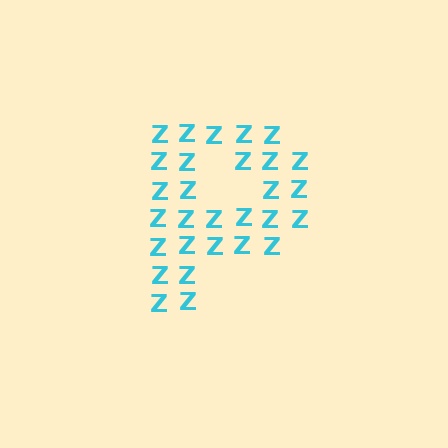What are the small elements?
The small elements are letter Z's.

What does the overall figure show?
The overall figure shows the letter P.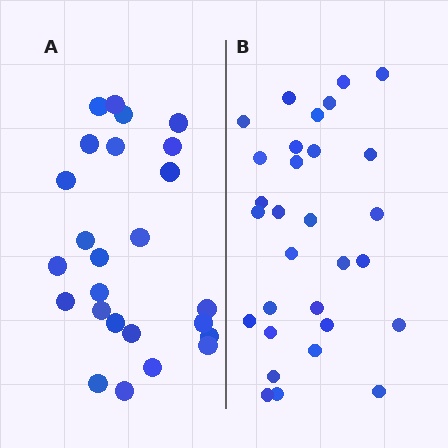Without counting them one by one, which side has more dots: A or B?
Region B (the right region) has more dots.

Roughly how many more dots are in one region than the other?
Region B has about 5 more dots than region A.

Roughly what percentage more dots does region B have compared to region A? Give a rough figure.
About 20% more.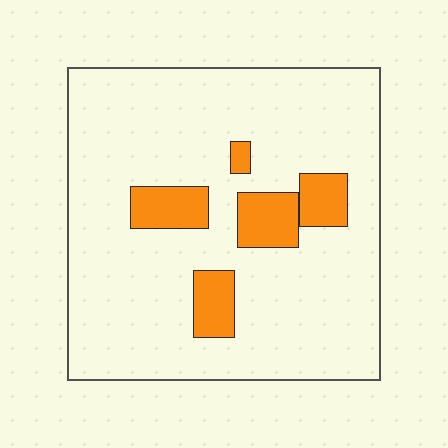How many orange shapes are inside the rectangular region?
5.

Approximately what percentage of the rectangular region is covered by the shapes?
Approximately 15%.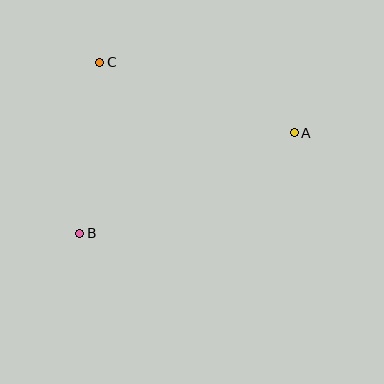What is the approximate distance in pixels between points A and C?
The distance between A and C is approximately 207 pixels.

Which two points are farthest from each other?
Points A and B are farthest from each other.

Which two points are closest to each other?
Points B and C are closest to each other.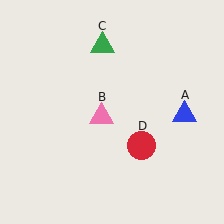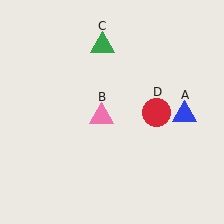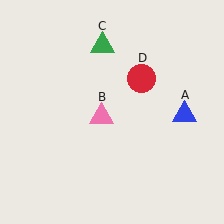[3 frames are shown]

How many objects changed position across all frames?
1 object changed position: red circle (object D).